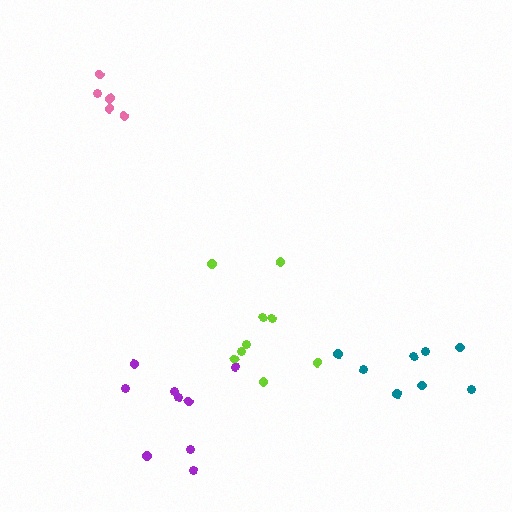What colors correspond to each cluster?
The clusters are colored: lime, pink, teal, purple.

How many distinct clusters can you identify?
There are 4 distinct clusters.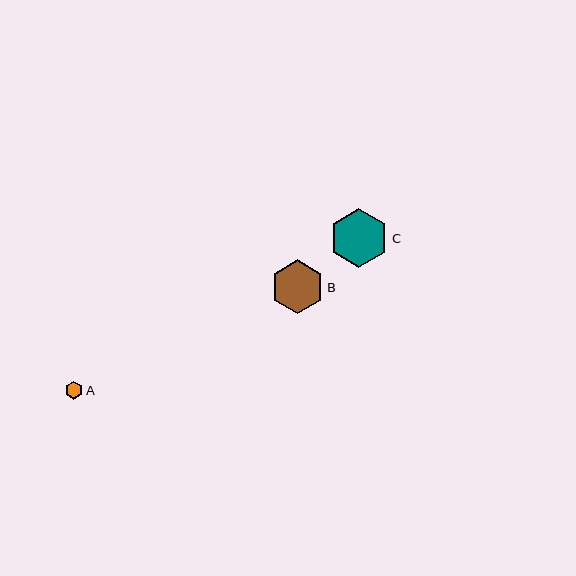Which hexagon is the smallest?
Hexagon A is the smallest with a size of approximately 18 pixels.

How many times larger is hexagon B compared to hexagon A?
Hexagon B is approximately 3.1 times the size of hexagon A.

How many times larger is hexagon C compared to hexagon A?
Hexagon C is approximately 3.3 times the size of hexagon A.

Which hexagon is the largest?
Hexagon C is the largest with a size of approximately 59 pixels.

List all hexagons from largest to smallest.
From largest to smallest: C, B, A.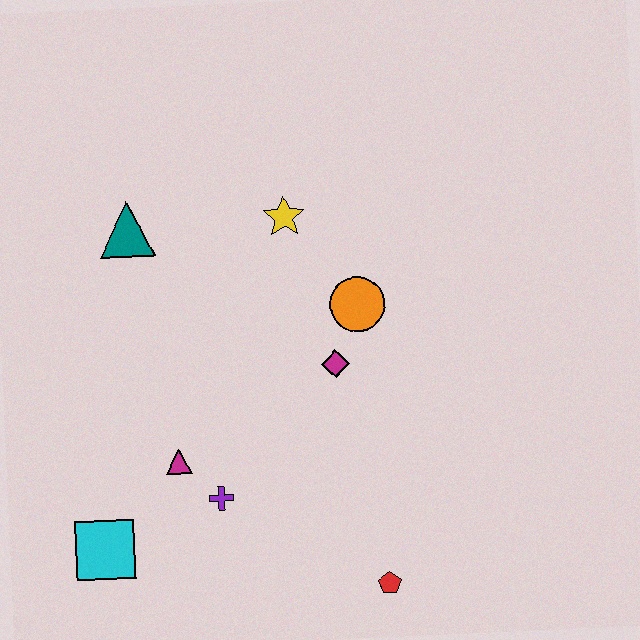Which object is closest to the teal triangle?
The yellow star is closest to the teal triangle.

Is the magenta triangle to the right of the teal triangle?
Yes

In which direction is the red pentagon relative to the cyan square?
The red pentagon is to the right of the cyan square.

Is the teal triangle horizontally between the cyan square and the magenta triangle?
Yes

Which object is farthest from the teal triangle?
The red pentagon is farthest from the teal triangle.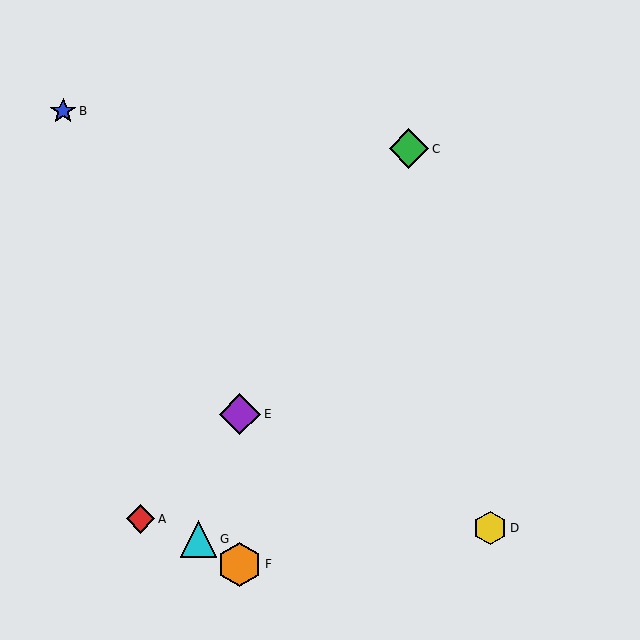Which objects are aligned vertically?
Objects E, F are aligned vertically.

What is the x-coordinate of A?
Object A is at x≈141.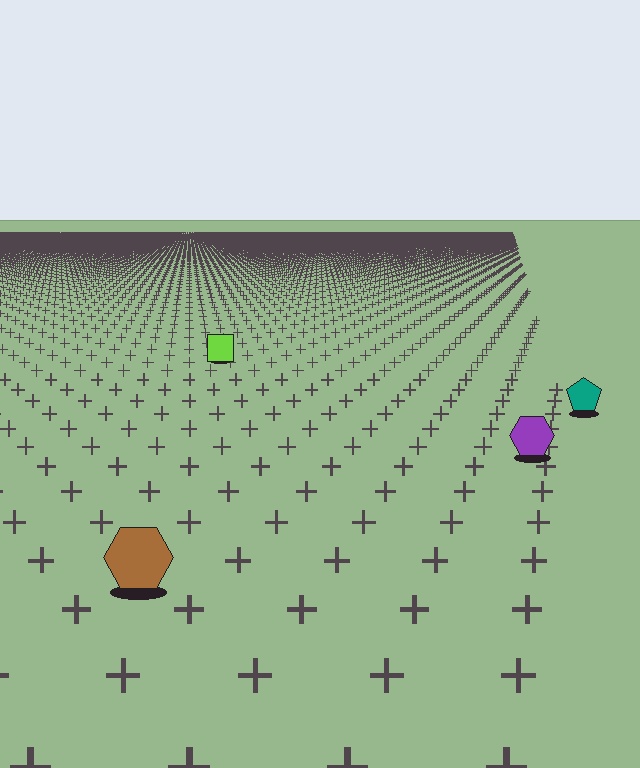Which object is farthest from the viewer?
The lime square is farthest from the viewer. It appears smaller and the ground texture around it is denser.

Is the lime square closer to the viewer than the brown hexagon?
No. The brown hexagon is closer — you can tell from the texture gradient: the ground texture is coarser near it.